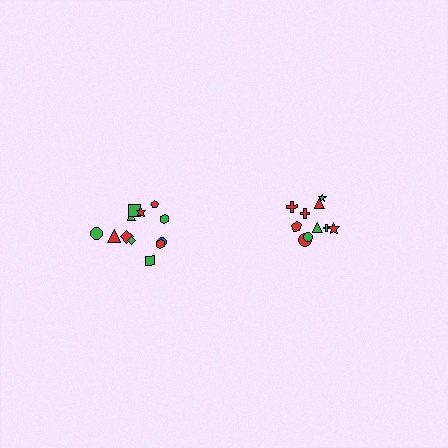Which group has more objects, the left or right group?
The left group.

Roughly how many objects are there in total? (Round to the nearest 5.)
Roughly 20 objects in total.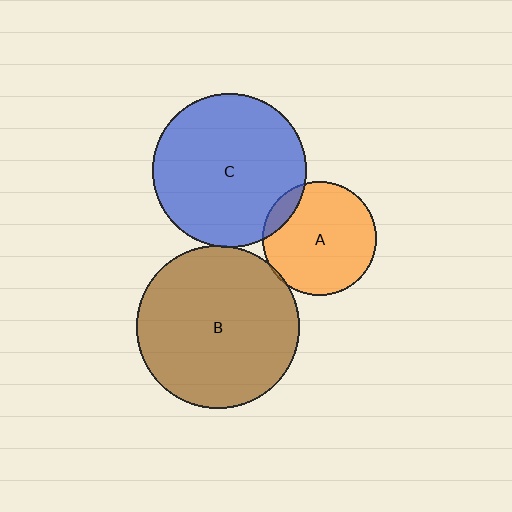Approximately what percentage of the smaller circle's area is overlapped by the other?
Approximately 5%.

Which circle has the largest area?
Circle B (brown).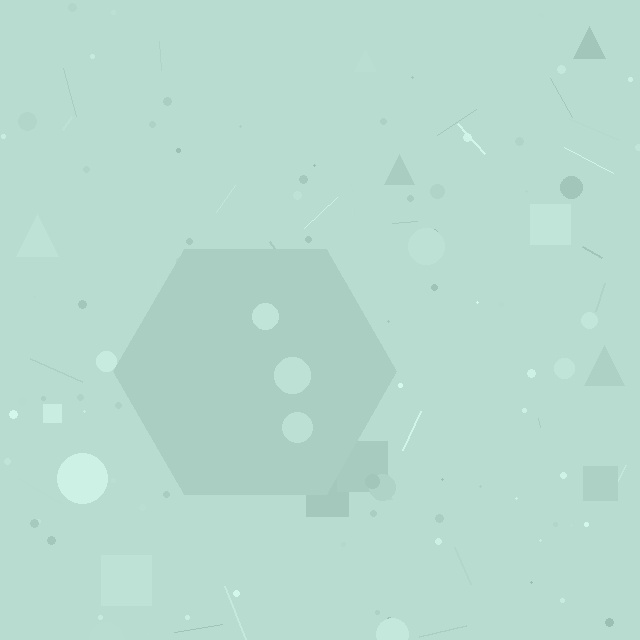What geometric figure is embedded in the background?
A hexagon is embedded in the background.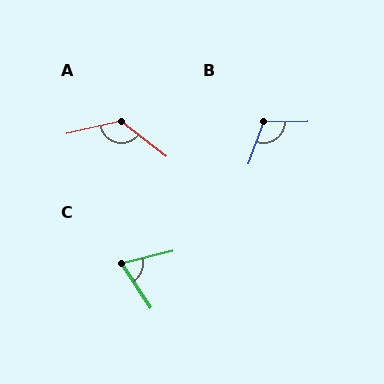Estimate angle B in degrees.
Approximately 111 degrees.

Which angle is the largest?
A, at approximately 129 degrees.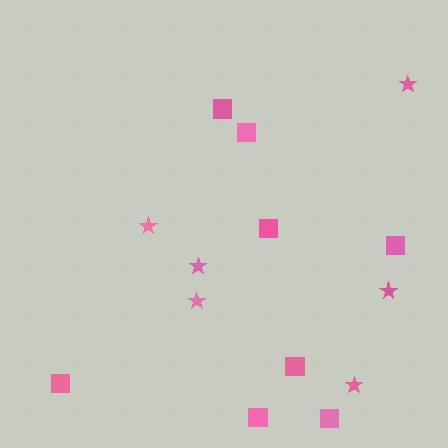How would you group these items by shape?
There are 2 groups: one group of stars (6) and one group of squares (8).